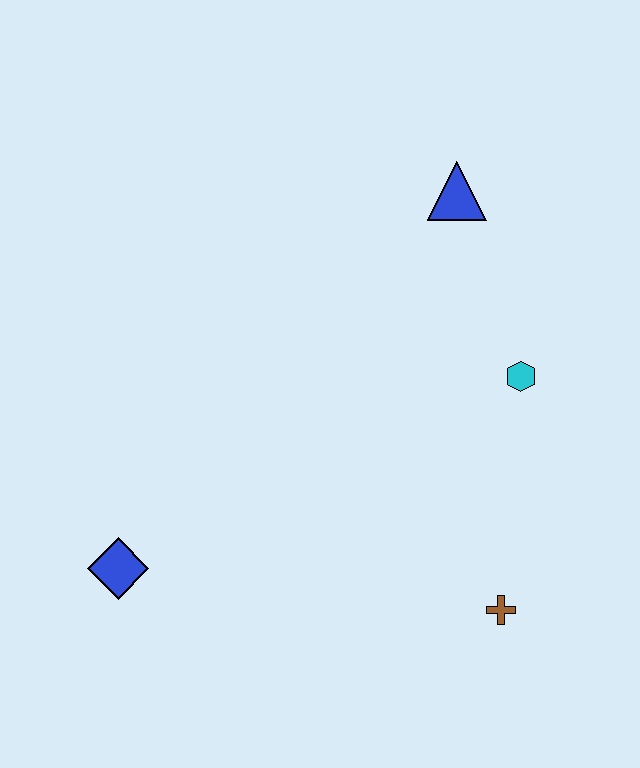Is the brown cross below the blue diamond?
Yes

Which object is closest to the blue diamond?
The brown cross is closest to the blue diamond.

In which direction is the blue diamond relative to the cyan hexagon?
The blue diamond is to the left of the cyan hexagon.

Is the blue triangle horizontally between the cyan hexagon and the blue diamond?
Yes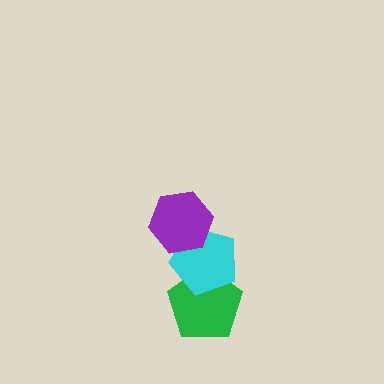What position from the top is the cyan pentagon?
The cyan pentagon is 2nd from the top.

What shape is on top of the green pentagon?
The cyan pentagon is on top of the green pentagon.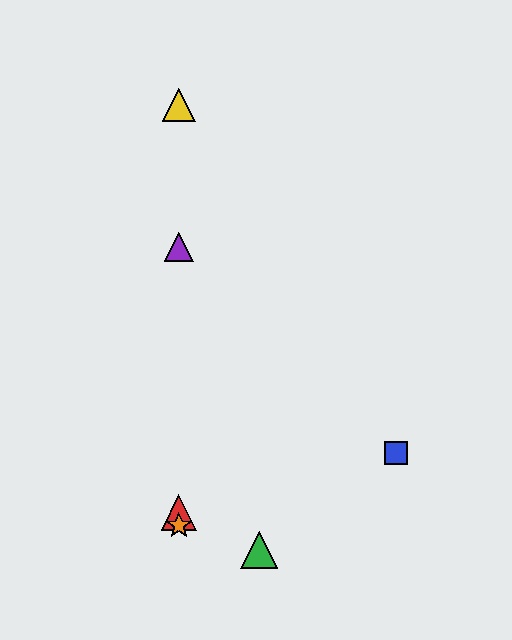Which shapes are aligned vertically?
The red triangle, the yellow triangle, the purple triangle, the orange star are aligned vertically.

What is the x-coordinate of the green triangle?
The green triangle is at x≈259.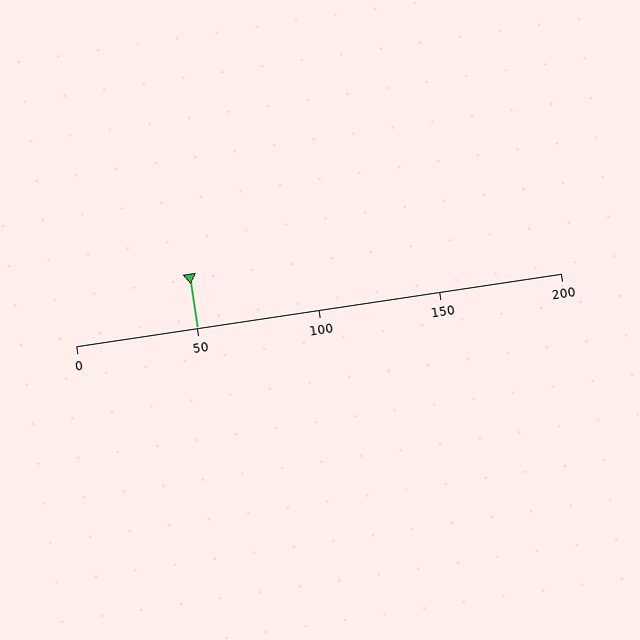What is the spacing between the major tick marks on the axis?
The major ticks are spaced 50 apart.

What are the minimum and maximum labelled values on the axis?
The axis runs from 0 to 200.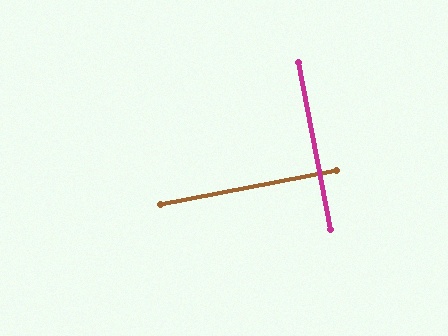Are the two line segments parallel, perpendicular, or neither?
Perpendicular — they meet at approximately 90°.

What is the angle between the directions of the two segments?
Approximately 90 degrees.